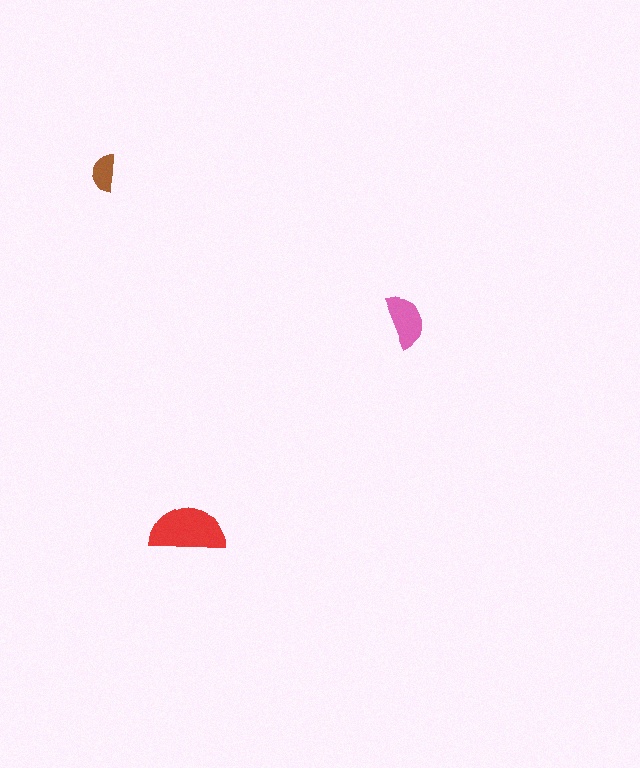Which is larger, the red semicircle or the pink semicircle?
The red one.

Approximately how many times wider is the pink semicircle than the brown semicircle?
About 1.5 times wider.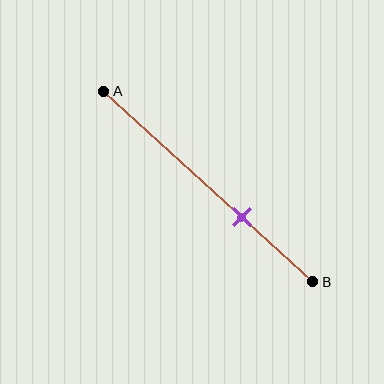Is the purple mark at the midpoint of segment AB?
No, the mark is at about 65% from A, not at the 50% midpoint.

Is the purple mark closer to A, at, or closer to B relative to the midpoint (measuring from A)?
The purple mark is closer to point B than the midpoint of segment AB.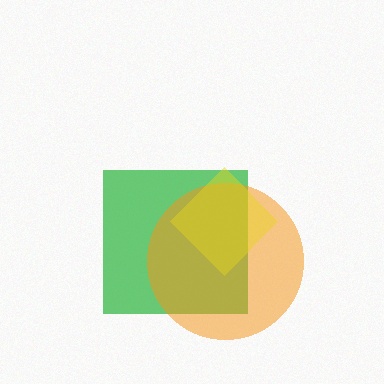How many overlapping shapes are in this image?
There are 3 overlapping shapes in the image.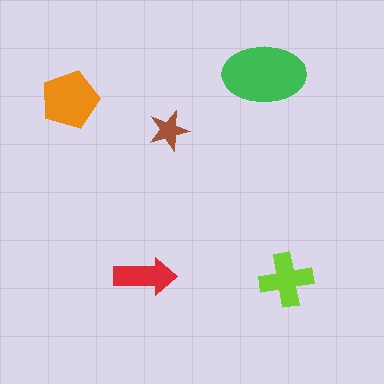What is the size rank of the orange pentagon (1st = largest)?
2nd.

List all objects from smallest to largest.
The brown star, the red arrow, the lime cross, the orange pentagon, the green ellipse.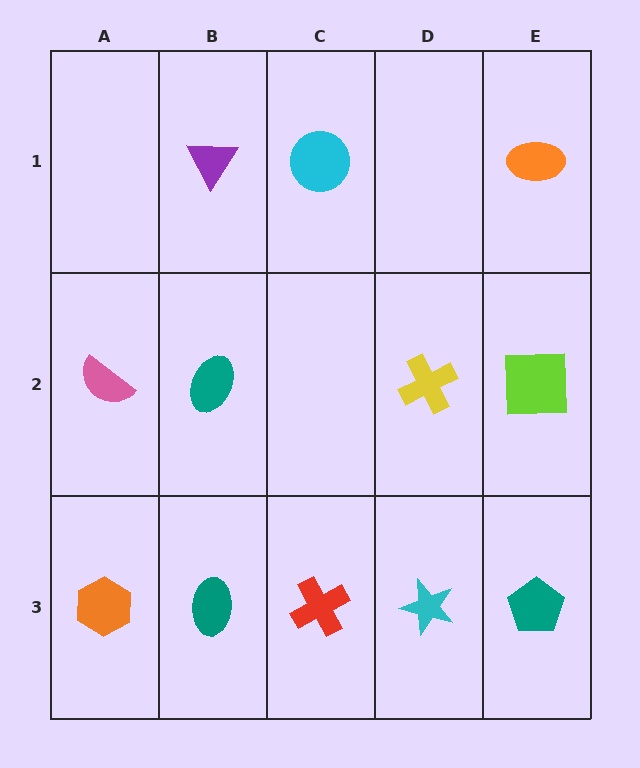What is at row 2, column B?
A teal ellipse.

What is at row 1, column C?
A cyan circle.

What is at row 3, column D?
A cyan star.